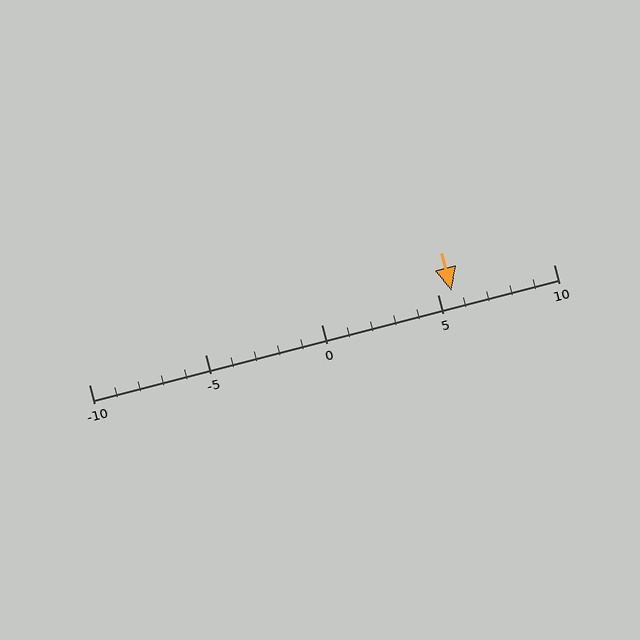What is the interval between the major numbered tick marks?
The major tick marks are spaced 5 units apart.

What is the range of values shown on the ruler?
The ruler shows values from -10 to 10.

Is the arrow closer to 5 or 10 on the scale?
The arrow is closer to 5.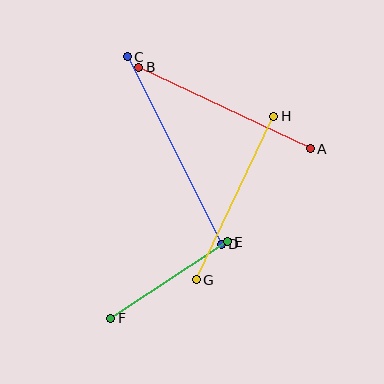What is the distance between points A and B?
The distance is approximately 190 pixels.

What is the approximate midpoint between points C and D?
The midpoint is at approximately (174, 150) pixels.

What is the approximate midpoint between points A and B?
The midpoint is at approximately (224, 108) pixels.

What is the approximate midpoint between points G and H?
The midpoint is at approximately (235, 198) pixels.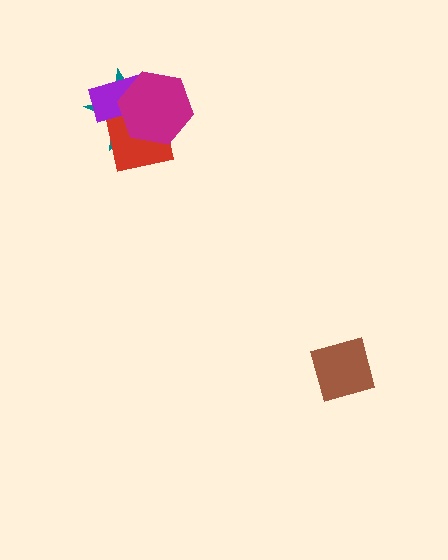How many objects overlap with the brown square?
0 objects overlap with the brown square.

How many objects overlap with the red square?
3 objects overlap with the red square.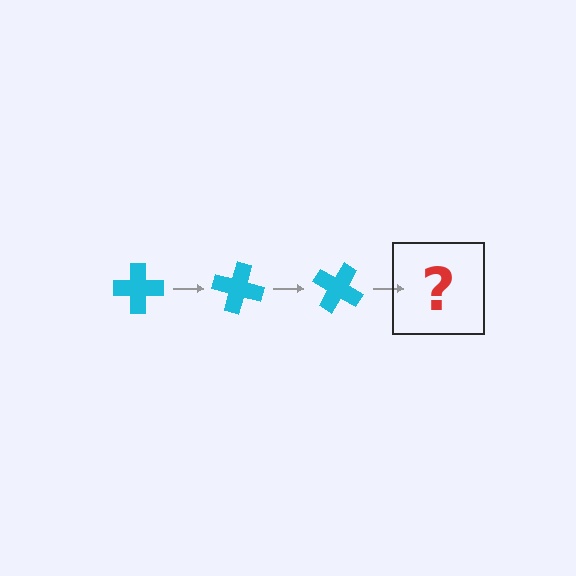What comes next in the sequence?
The next element should be a cyan cross rotated 45 degrees.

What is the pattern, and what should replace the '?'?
The pattern is that the cross rotates 15 degrees each step. The '?' should be a cyan cross rotated 45 degrees.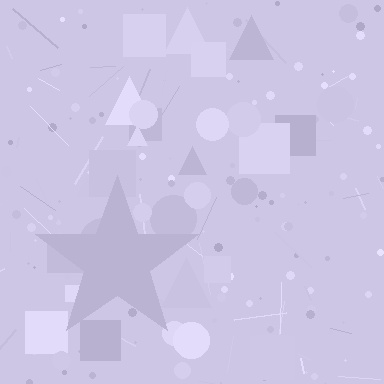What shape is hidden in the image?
A star is hidden in the image.